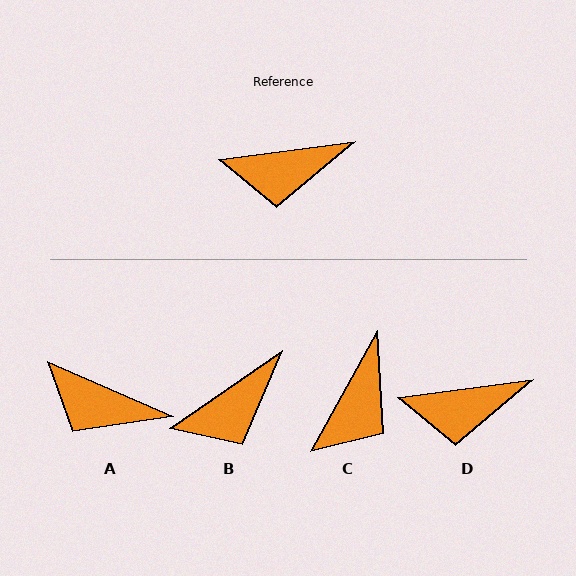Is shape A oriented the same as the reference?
No, it is off by about 31 degrees.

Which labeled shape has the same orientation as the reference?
D.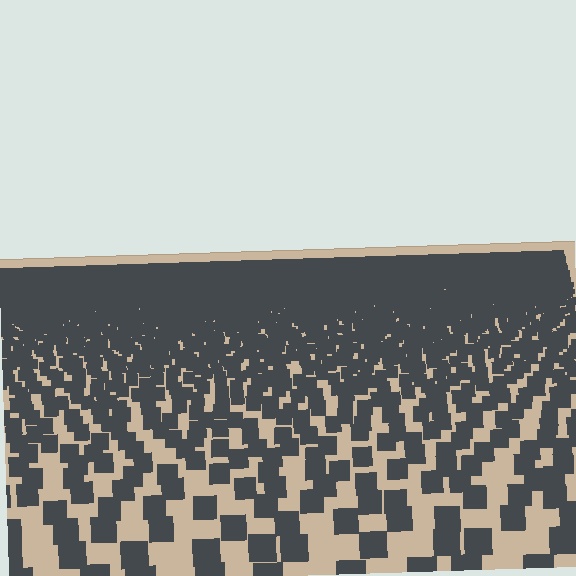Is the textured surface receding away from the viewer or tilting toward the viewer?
The surface is receding away from the viewer. Texture elements get smaller and denser toward the top.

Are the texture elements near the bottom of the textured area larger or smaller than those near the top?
Larger. Near the bottom, elements are closer to the viewer and appear at a bigger on-screen size.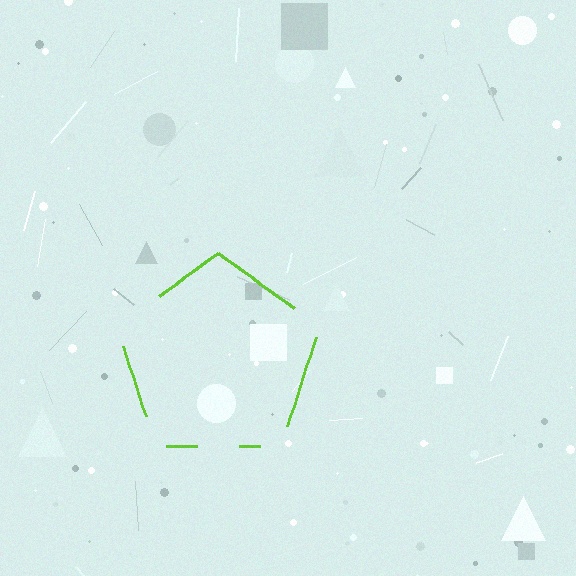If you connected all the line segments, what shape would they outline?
They would outline a pentagon.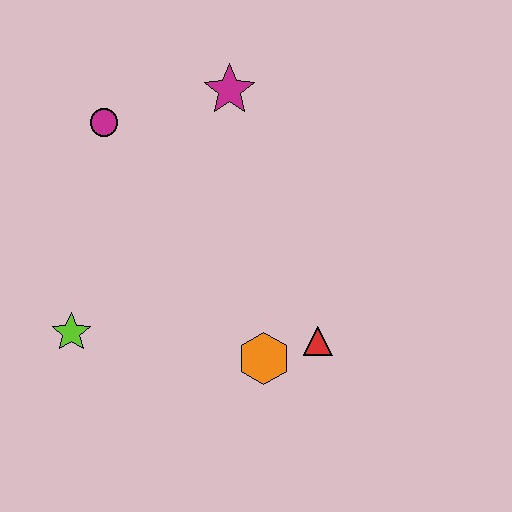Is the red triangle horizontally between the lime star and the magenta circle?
No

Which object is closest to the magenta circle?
The magenta star is closest to the magenta circle.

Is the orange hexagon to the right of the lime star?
Yes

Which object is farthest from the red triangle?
The magenta circle is farthest from the red triangle.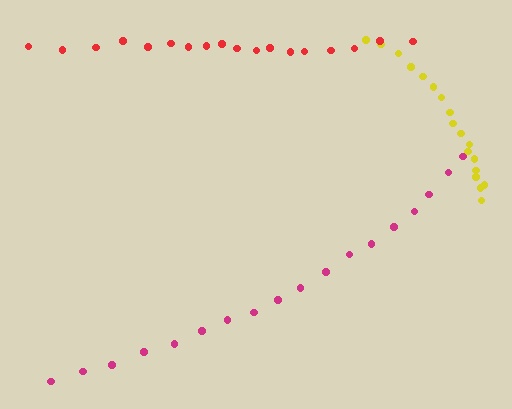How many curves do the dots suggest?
There are 3 distinct paths.